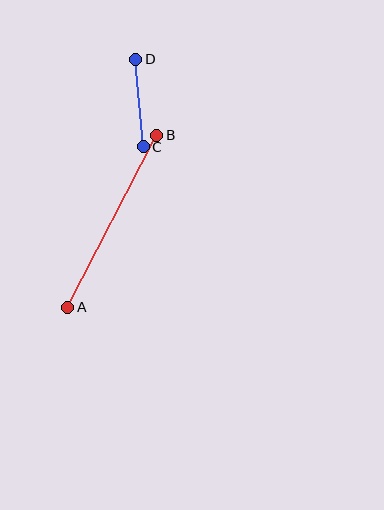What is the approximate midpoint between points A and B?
The midpoint is at approximately (112, 221) pixels.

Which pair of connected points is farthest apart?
Points A and B are farthest apart.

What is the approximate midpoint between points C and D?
The midpoint is at approximately (139, 103) pixels.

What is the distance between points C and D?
The distance is approximately 88 pixels.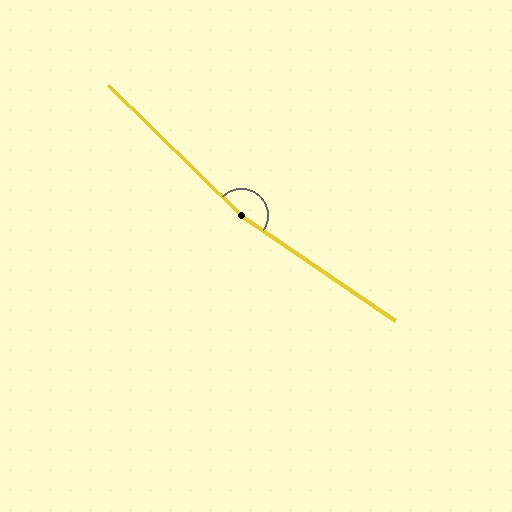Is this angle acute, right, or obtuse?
It is obtuse.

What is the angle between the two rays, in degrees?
Approximately 170 degrees.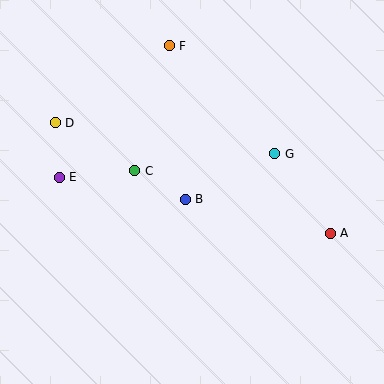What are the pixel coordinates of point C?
Point C is at (135, 171).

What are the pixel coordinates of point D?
Point D is at (55, 123).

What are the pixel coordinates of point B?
Point B is at (185, 199).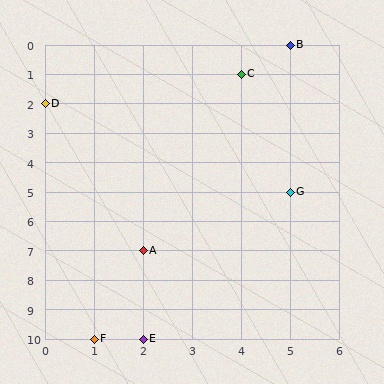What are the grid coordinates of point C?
Point C is at grid coordinates (4, 1).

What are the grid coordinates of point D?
Point D is at grid coordinates (0, 2).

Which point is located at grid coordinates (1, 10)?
Point F is at (1, 10).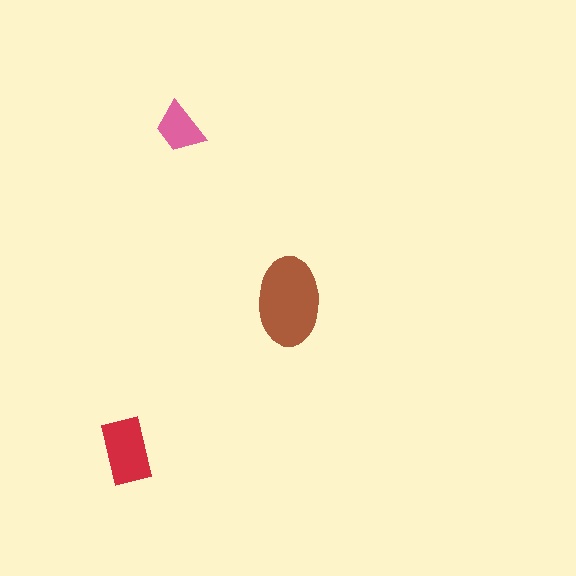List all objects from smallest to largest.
The pink trapezoid, the red rectangle, the brown ellipse.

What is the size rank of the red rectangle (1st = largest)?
2nd.